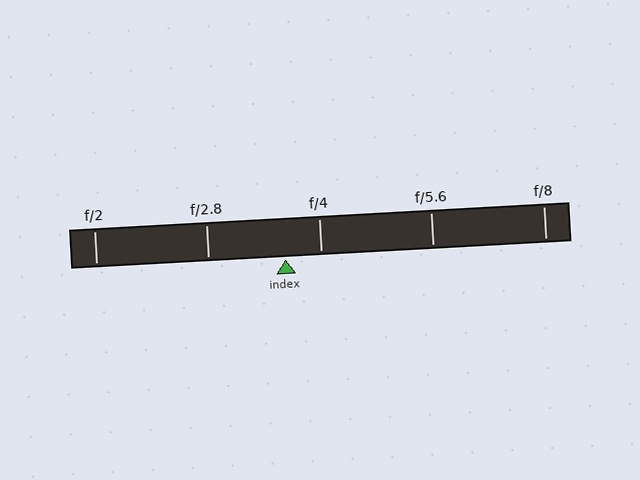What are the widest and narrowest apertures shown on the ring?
The widest aperture shown is f/2 and the narrowest is f/8.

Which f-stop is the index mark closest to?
The index mark is closest to f/4.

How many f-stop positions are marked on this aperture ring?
There are 5 f-stop positions marked.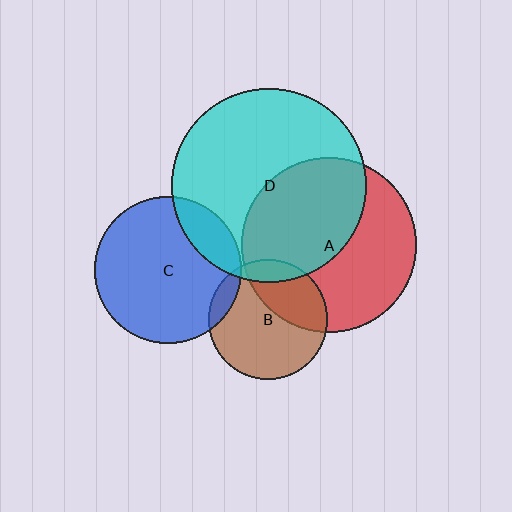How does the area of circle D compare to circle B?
Approximately 2.6 times.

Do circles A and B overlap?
Yes.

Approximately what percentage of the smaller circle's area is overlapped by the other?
Approximately 35%.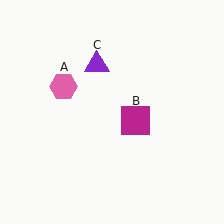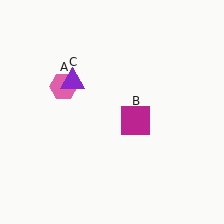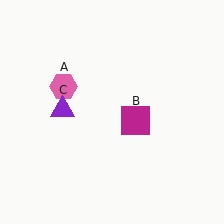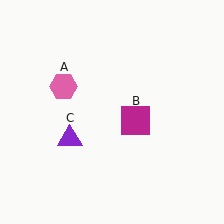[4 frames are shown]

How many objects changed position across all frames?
1 object changed position: purple triangle (object C).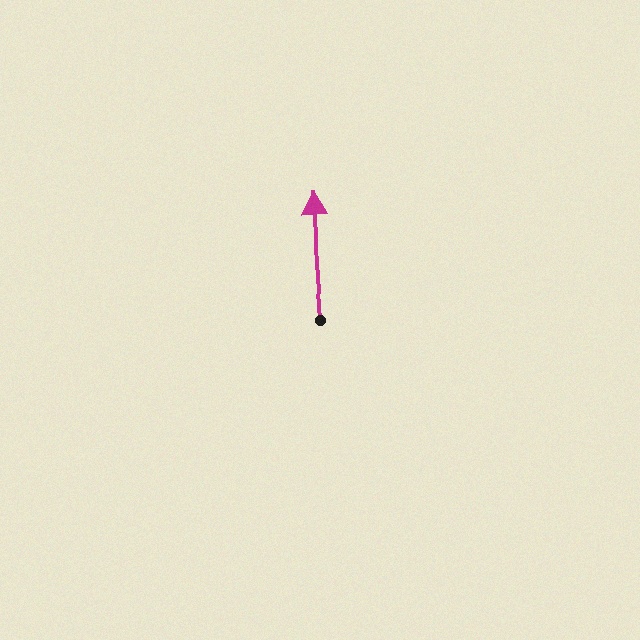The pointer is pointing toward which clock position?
Roughly 12 o'clock.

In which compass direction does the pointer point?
North.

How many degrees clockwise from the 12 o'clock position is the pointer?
Approximately 356 degrees.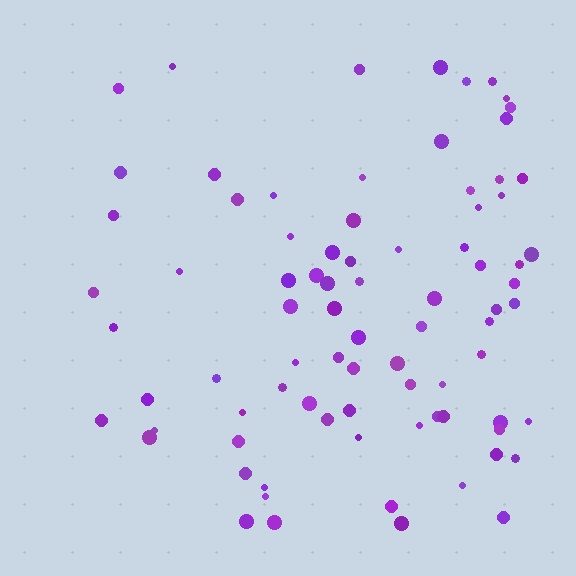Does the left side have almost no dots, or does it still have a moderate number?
Still a moderate number, just noticeably fewer than the right.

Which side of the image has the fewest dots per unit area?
The left.